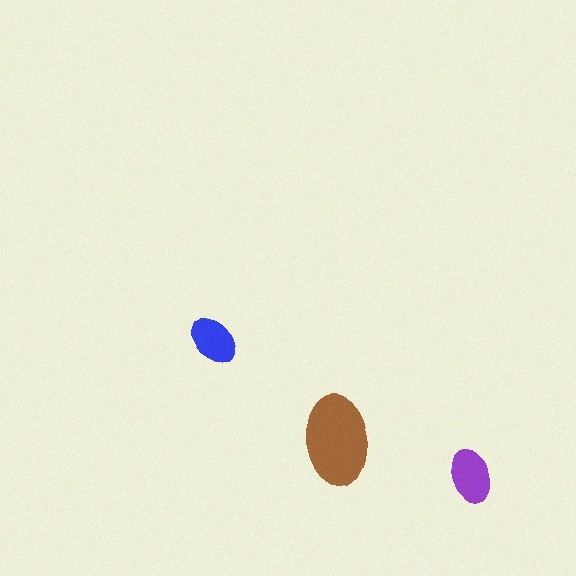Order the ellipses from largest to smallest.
the brown one, the purple one, the blue one.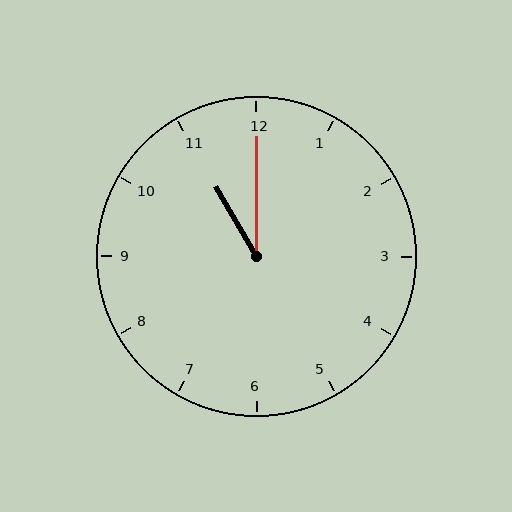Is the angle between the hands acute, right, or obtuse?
It is acute.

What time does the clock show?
11:00.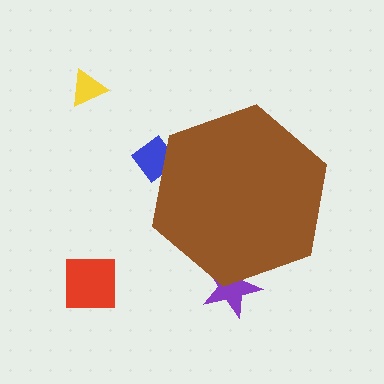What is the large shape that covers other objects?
A brown hexagon.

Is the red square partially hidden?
No, the red square is fully visible.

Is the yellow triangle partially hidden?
No, the yellow triangle is fully visible.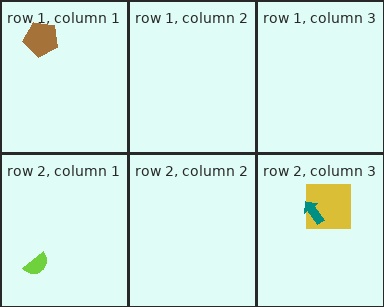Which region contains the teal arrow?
The row 2, column 3 region.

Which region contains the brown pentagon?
The row 1, column 1 region.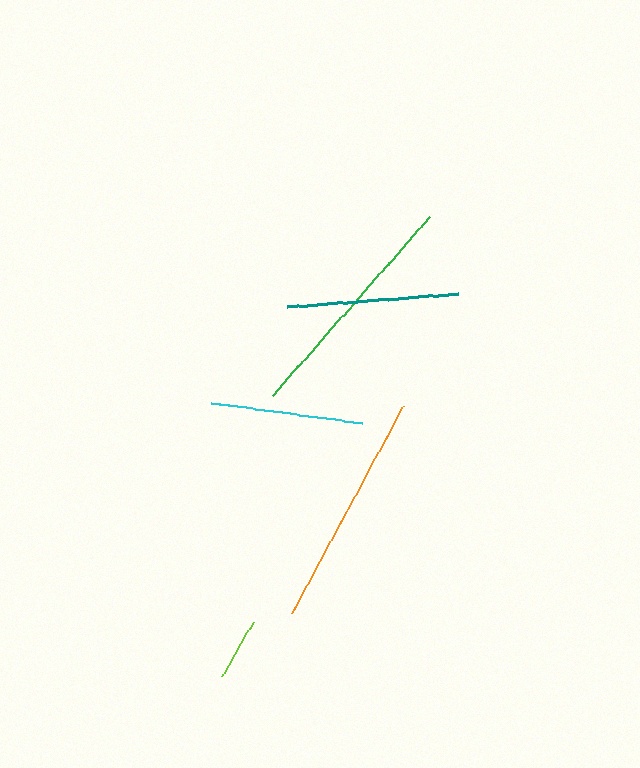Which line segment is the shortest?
The lime line is the shortest at approximately 62 pixels.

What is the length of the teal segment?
The teal segment is approximately 172 pixels long.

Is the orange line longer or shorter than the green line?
The green line is longer than the orange line.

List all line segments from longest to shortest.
From longest to shortest: green, orange, teal, cyan, lime.